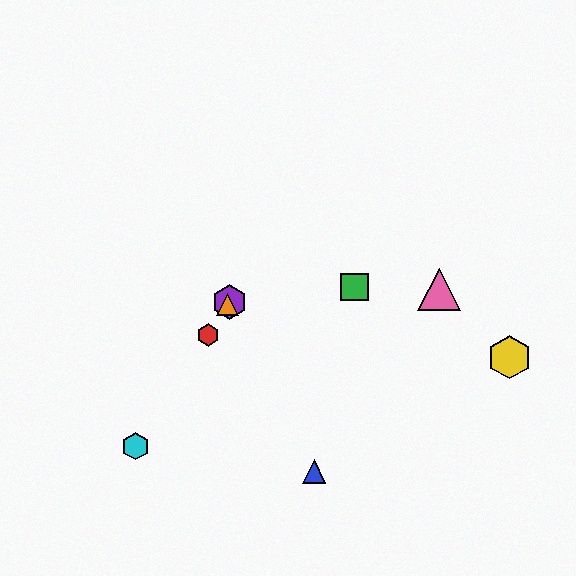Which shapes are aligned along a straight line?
The red hexagon, the purple hexagon, the orange triangle, the cyan hexagon are aligned along a straight line.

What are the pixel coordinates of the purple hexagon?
The purple hexagon is at (230, 302).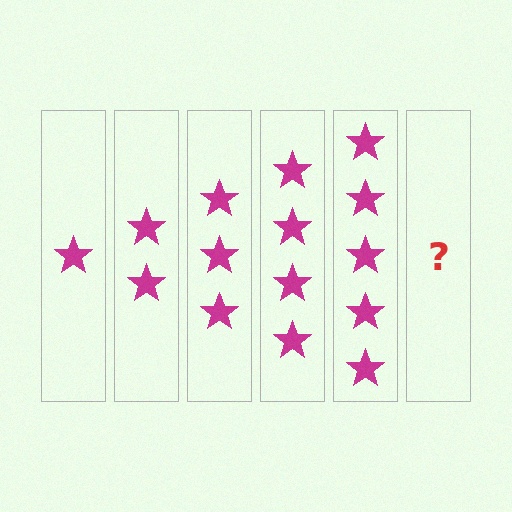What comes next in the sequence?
The next element should be 6 stars.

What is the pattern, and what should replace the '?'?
The pattern is that each step adds one more star. The '?' should be 6 stars.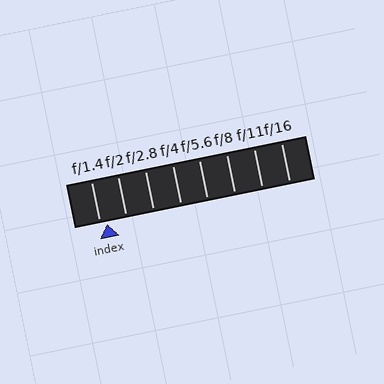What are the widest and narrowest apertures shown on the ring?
The widest aperture shown is f/1.4 and the narrowest is f/16.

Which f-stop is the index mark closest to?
The index mark is closest to f/1.4.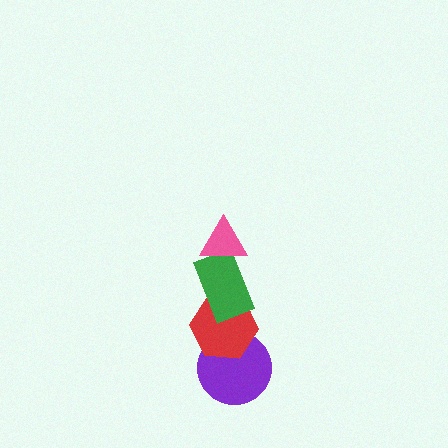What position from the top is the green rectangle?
The green rectangle is 2nd from the top.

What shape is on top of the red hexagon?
The green rectangle is on top of the red hexagon.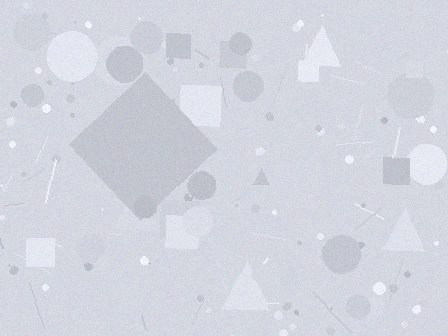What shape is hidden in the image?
A diamond is hidden in the image.